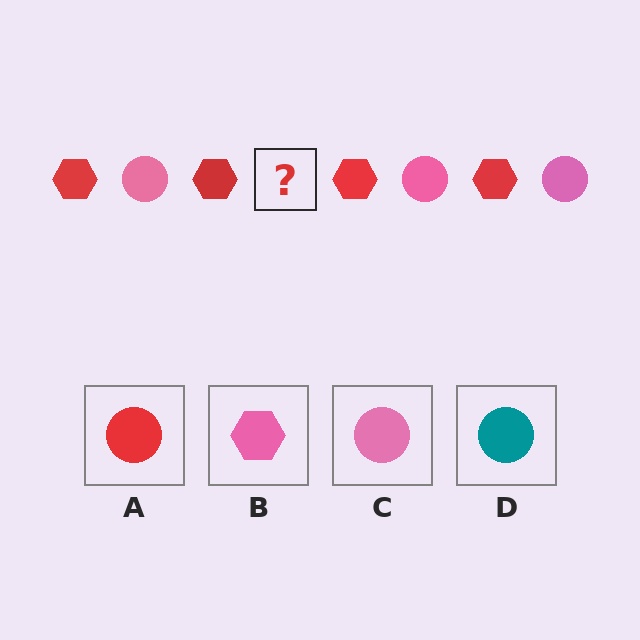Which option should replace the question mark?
Option C.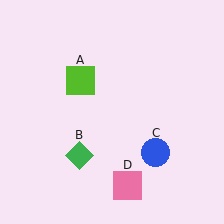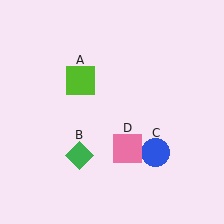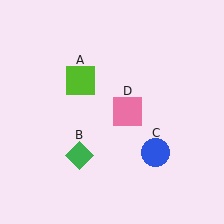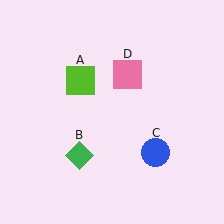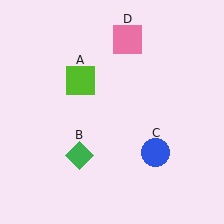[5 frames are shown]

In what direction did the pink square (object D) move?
The pink square (object D) moved up.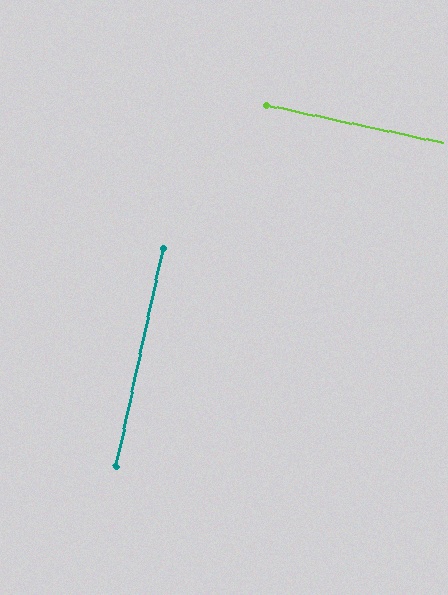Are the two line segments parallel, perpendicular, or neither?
Perpendicular — they meet at approximately 90°.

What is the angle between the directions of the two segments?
Approximately 90 degrees.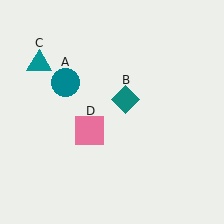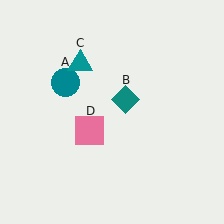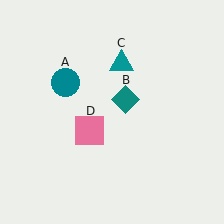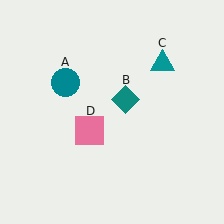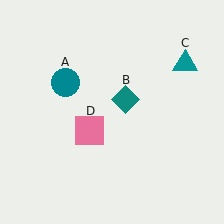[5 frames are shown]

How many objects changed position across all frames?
1 object changed position: teal triangle (object C).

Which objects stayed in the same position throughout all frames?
Teal circle (object A) and teal diamond (object B) and pink square (object D) remained stationary.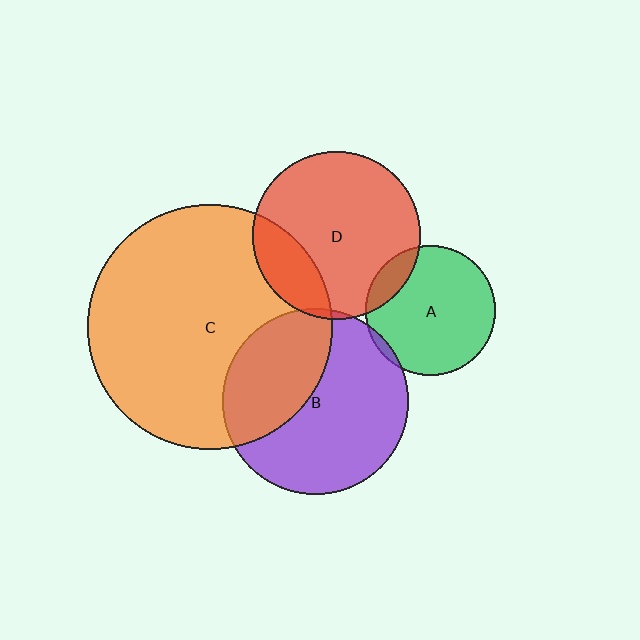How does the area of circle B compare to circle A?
Approximately 2.1 times.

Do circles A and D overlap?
Yes.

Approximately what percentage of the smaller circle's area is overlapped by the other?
Approximately 10%.